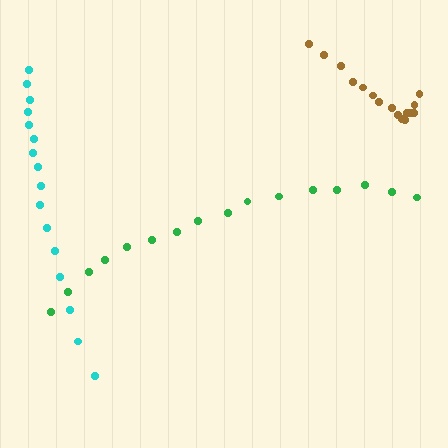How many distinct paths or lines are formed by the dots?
There are 3 distinct paths.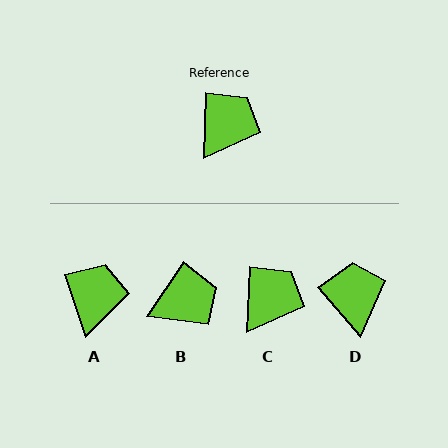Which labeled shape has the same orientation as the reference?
C.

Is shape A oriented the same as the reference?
No, it is off by about 21 degrees.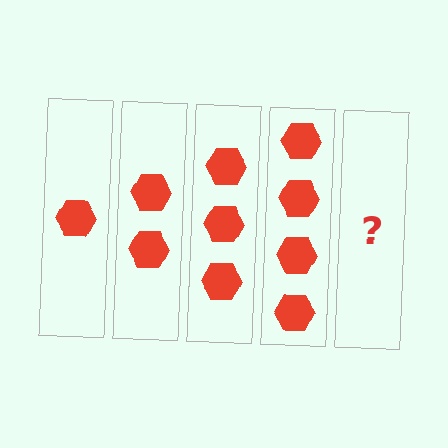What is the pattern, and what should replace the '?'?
The pattern is that each step adds one more hexagon. The '?' should be 5 hexagons.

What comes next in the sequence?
The next element should be 5 hexagons.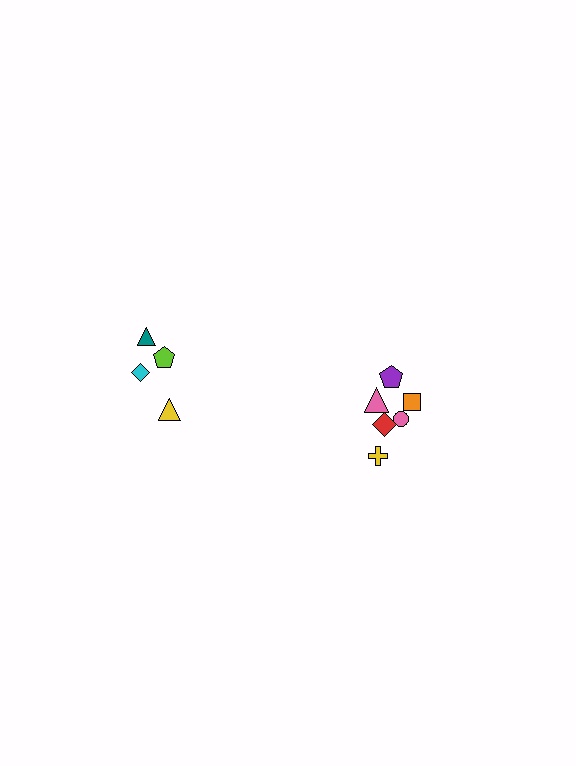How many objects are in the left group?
There are 4 objects.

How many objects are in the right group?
There are 6 objects.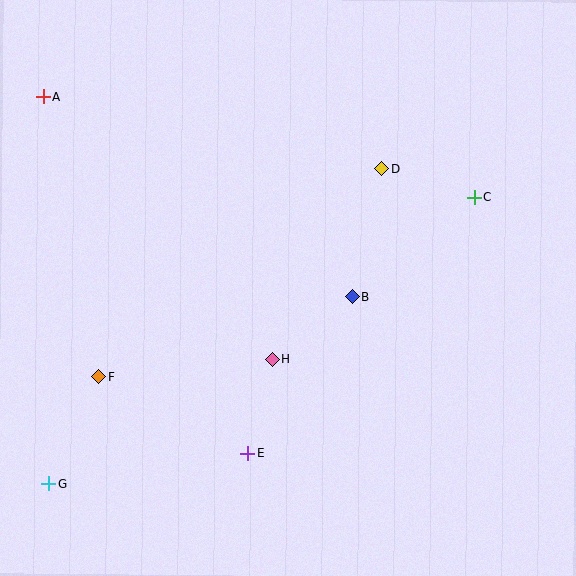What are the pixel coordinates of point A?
Point A is at (43, 97).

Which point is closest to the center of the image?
Point B at (352, 296) is closest to the center.